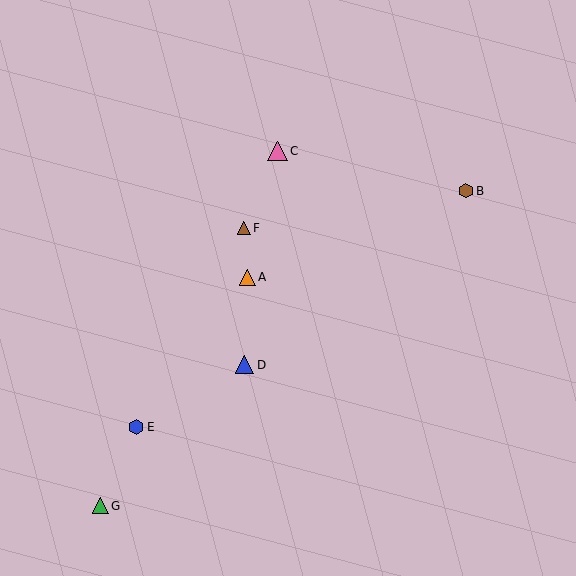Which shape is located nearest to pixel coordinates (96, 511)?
The green triangle (labeled G) at (100, 506) is nearest to that location.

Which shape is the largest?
The pink triangle (labeled C) is the largest.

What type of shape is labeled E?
Shape E is a blue hexagon.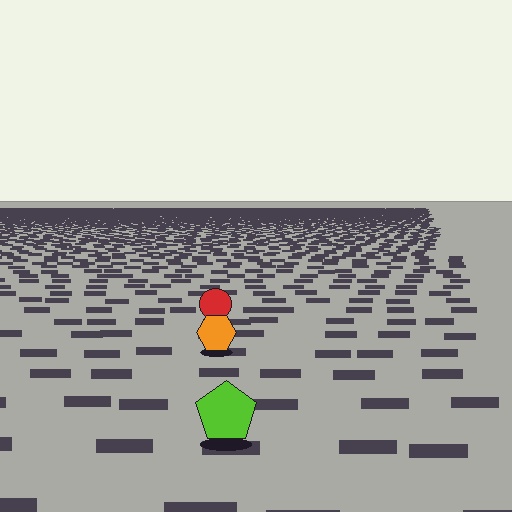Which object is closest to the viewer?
The lime pentagon is closest. The texture marks near it are larger and more spread out.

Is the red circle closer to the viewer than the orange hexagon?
No. The orange hexagon is closer — you can tell from the texture gradient: the ground texture is coarser near it.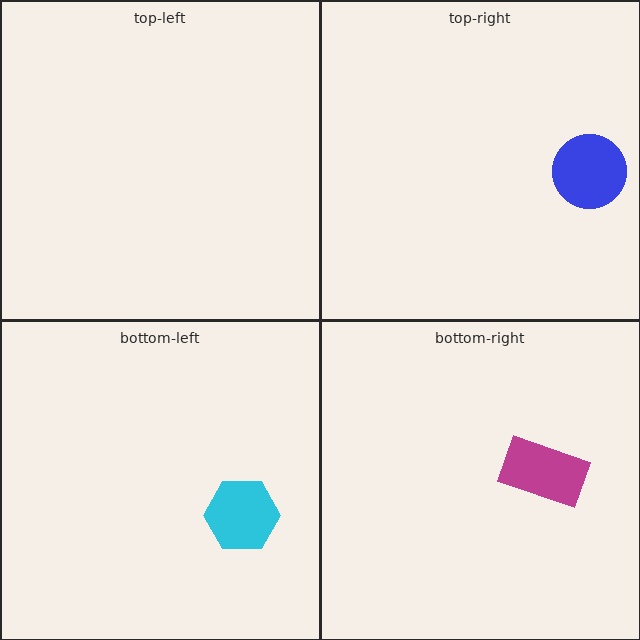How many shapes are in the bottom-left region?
1.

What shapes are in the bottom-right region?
The magenta rectangle.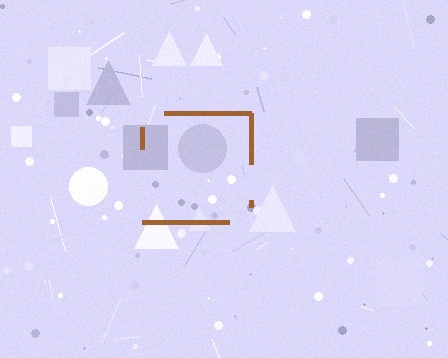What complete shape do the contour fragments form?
The contour fragments form a square.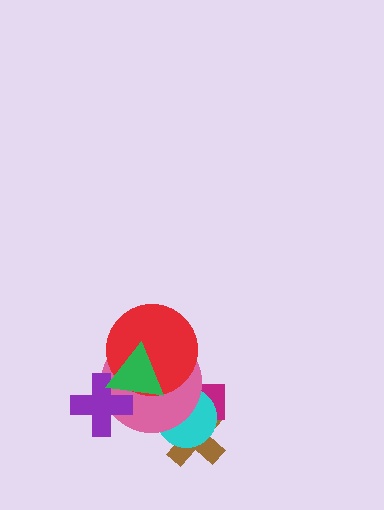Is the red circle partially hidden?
Yes, it is partially covered by another shape.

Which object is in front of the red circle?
The green triangle is in front of the red circle.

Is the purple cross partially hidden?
Yes, it is partially covered by another shape.